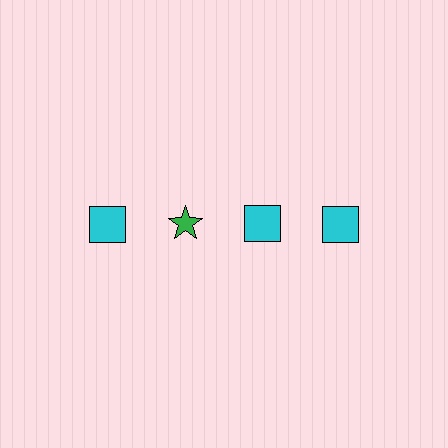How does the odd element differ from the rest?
It differs in both color (green instead of cyan) and shape (star instead of square).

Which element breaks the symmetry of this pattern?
The green star in the top row, second from left column breaks the symmetry. All other shapes are cyan squares.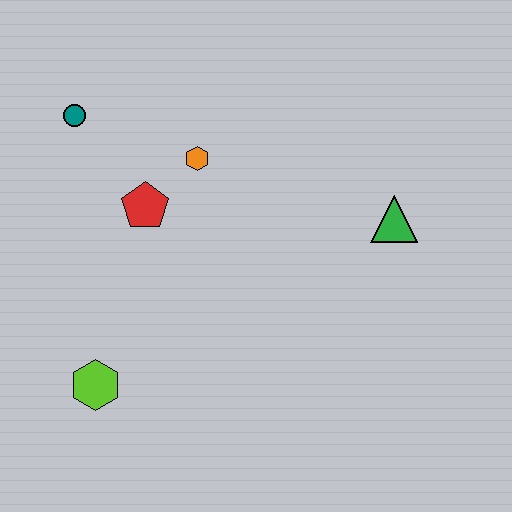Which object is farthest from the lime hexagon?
The green triangle is farthest from the lime hexagon.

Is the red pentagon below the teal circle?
Yes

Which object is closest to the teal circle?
The red pentagon is closest to the teal circle.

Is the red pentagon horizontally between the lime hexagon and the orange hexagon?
Yes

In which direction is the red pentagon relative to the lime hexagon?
The red pentagon is above the lime hexagon.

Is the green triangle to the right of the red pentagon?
Yes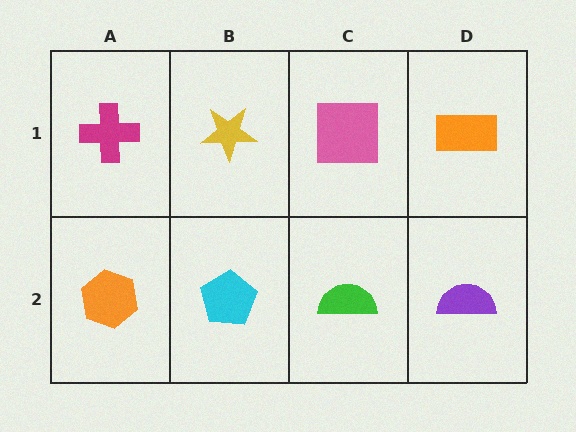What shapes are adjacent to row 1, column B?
A cyan pentagon (row 2, column B), a magenta cross (row 1, column A), a pink square (row 1, column C).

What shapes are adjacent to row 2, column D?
An orange rectangle (row 1, column D), a green semicircle (row 2, column C).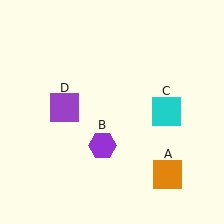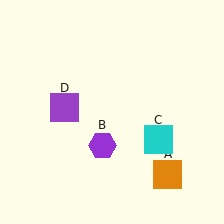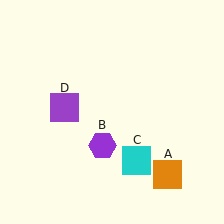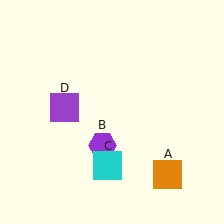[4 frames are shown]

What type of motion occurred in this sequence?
The cyan square (object C) rotated clockwise around the center of the scene.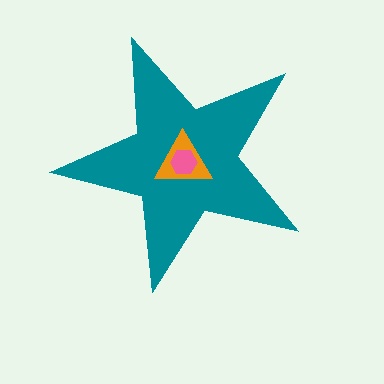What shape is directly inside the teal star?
The orange triangle.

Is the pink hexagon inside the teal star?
Yes.